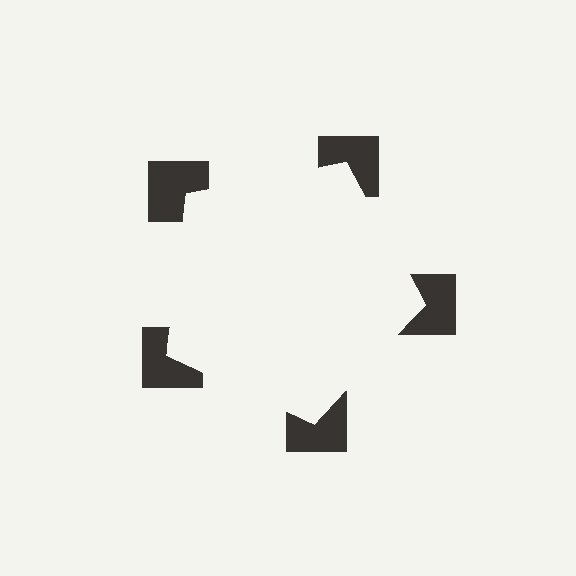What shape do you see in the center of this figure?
An illusory pentagon — its edges are inferred from the aligned wedge cuts in the notched squares, not physically drawn.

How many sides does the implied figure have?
5 sides.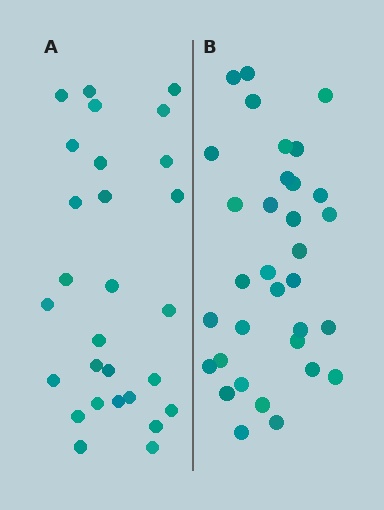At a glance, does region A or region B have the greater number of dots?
Region B (the right region) has more dots.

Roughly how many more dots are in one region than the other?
Region B has about 5 more dots than region A.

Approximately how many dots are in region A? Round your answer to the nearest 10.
About 30 dots. (The exact count is 28, which rounds to 30.)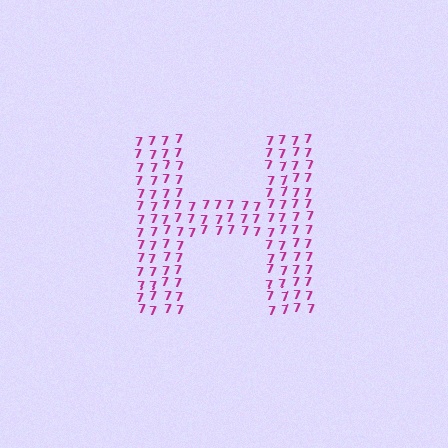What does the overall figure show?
The overall figure shows the letter H.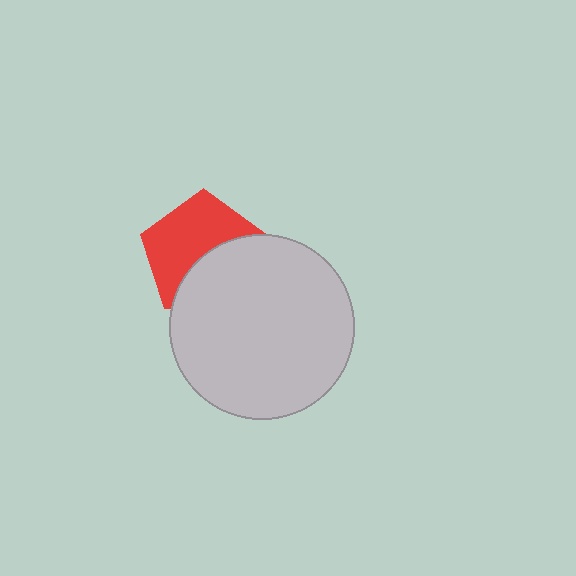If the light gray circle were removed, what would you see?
You would see the complete red pentagon.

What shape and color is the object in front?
The object in front is a light gray circle.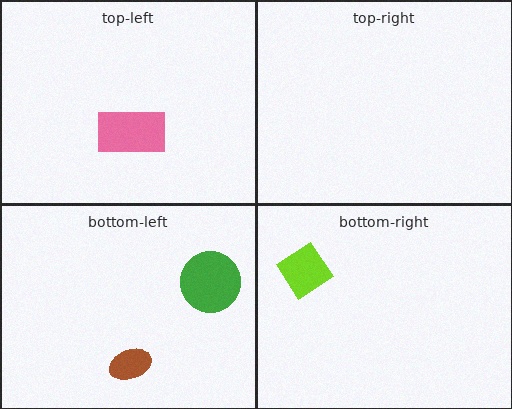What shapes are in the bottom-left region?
The green circle, the brown ellipse.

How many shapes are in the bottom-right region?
1.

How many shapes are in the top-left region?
1.